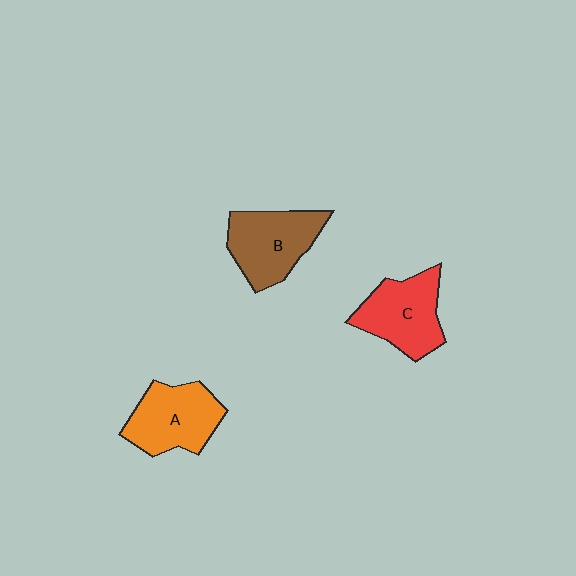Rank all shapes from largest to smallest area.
From largest to smallest: B (brown), A (orange), C (red).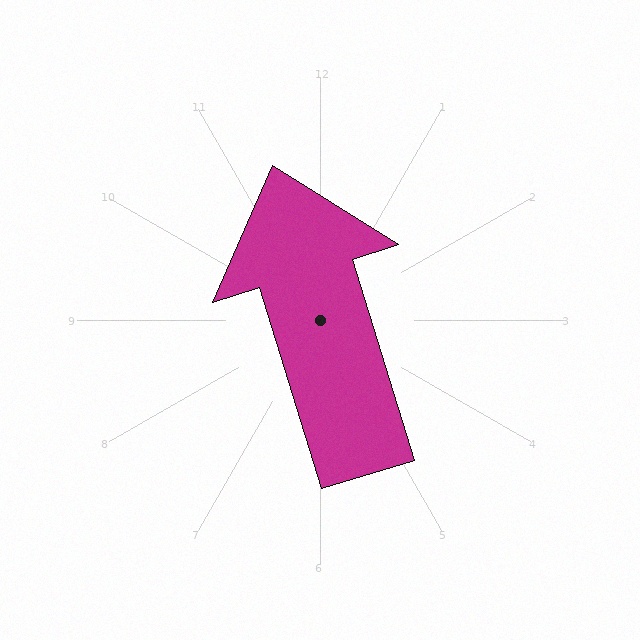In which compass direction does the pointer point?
North.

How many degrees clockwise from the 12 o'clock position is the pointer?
Approximately 343 degrees.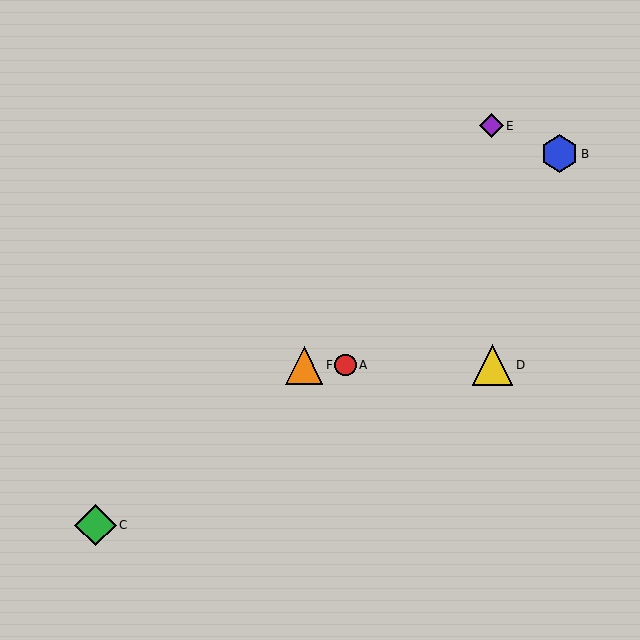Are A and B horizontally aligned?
No, A is at y≈365 and B is at y≈154.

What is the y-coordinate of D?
Object D is at y≈365.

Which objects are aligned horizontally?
Objects A, D, F are aligned horizontally.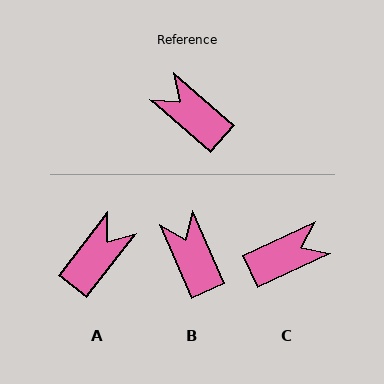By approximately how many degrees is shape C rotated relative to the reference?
Approximately 114 degrees clockwise.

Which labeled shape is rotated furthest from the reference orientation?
C, about 114 degrees away.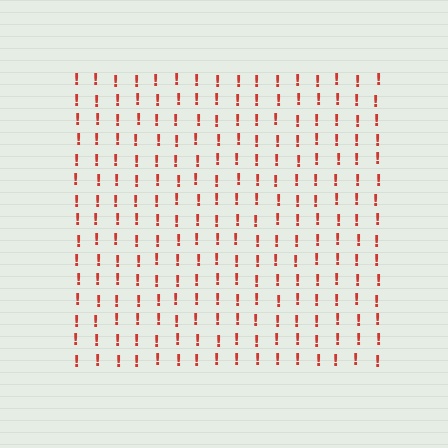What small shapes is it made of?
It is made of small exclamation marks.